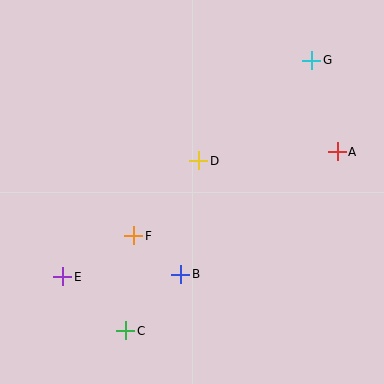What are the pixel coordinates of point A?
Point A is at (337, 152).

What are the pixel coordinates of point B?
Point B is at (181, 274).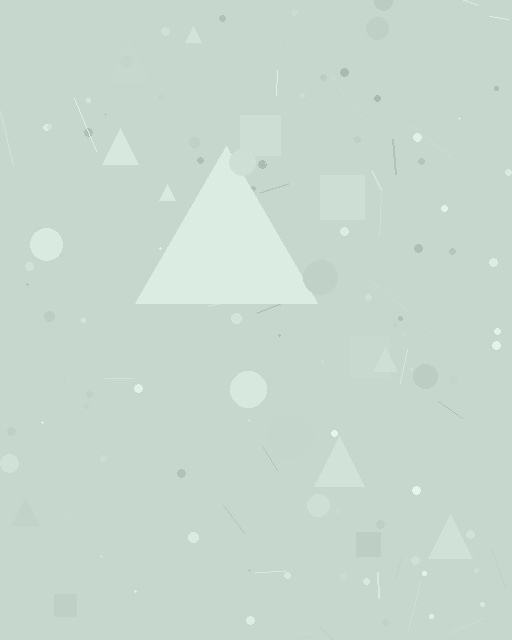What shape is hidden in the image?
A triangle is hidden in the image.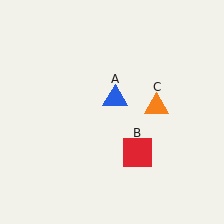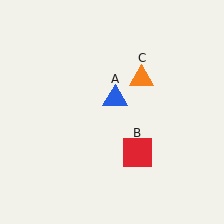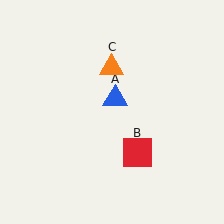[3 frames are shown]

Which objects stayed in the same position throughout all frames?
Blue triangle (object A) and red square (object B) remained stationary.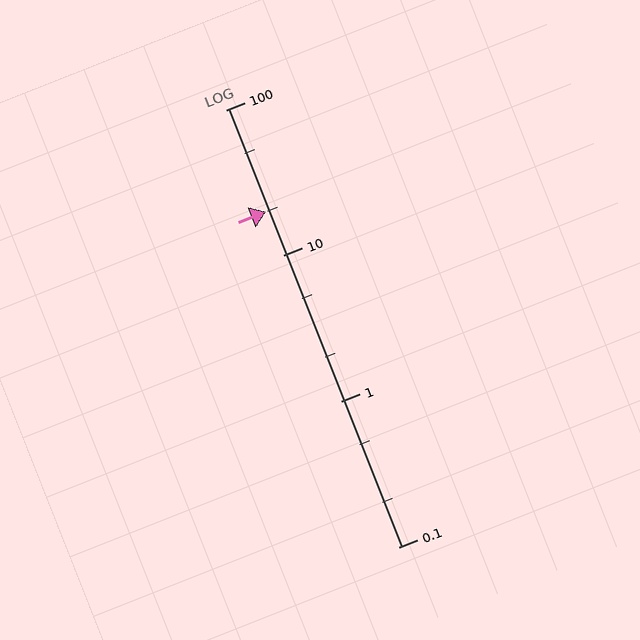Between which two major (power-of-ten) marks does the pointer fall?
The pointer is between 10 and 100.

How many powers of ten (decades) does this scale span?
The scale spans 3 decades, from 0.1 to 100.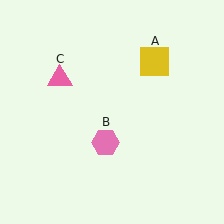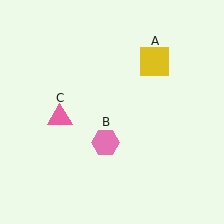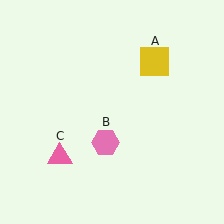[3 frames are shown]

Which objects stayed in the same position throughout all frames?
Yellow square (object A) and pink hexagon (object B) remained stationary.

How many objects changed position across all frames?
1 object changed position: pink triangle (object C).